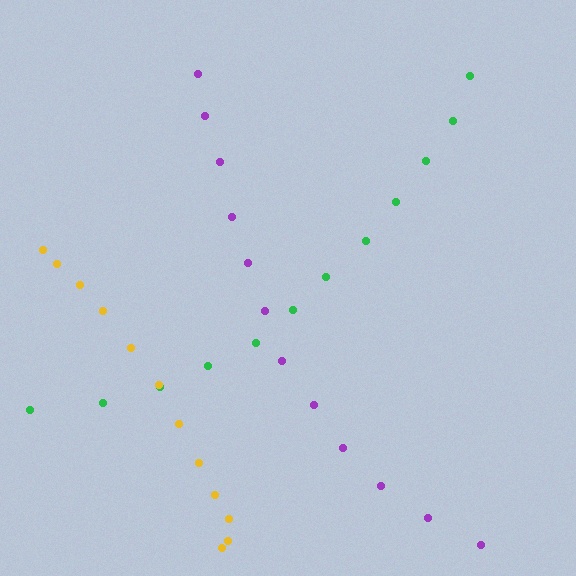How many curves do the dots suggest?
There are 3 distinct paths.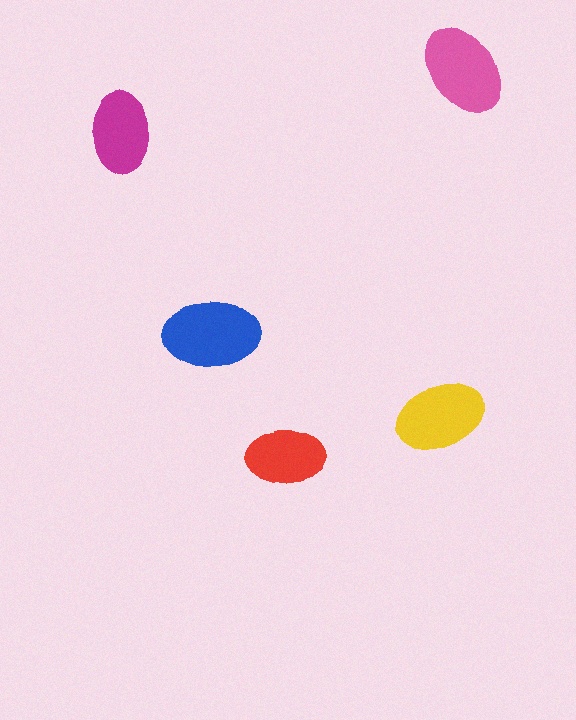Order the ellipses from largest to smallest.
the blue one, the pink one, the yellow one, the magenta one, the red one.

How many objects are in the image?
There are 5 objects in the image.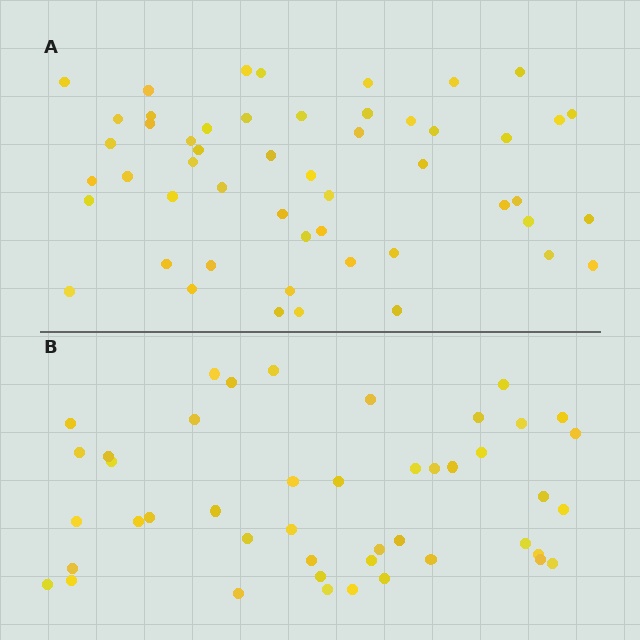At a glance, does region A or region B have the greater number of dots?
Region A (the top region) has more dots.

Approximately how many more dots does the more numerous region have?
Region A has roughly 8 or so more dots than region B.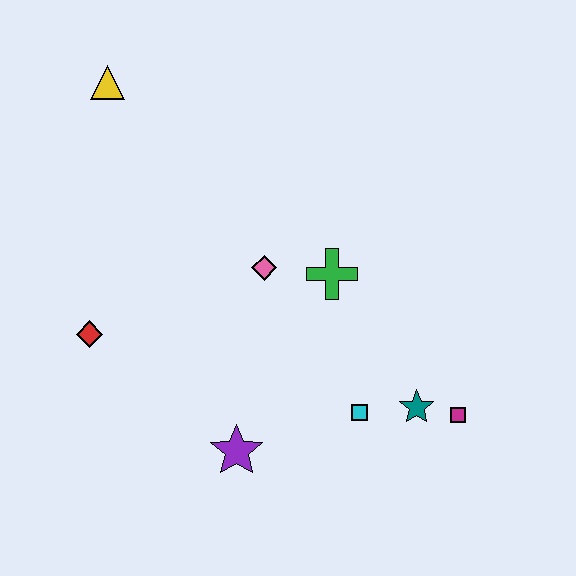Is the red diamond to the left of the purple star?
Yes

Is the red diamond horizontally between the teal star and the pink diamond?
No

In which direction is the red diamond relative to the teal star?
The red diamond is to the left of the teal star.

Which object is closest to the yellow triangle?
The pink diamond is closest to the yellow triangle.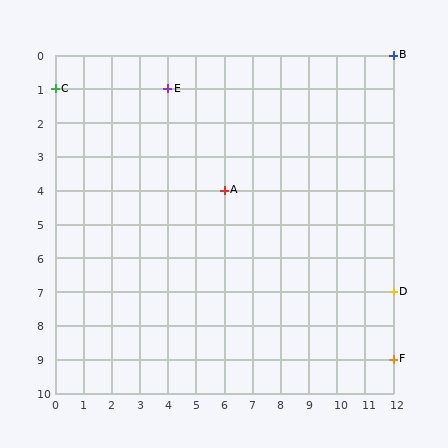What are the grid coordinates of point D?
Point D is at grid coordinates (12, 7).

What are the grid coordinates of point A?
Point A is at grid coordinates (6, 4).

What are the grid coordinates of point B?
Point B is at grid coordinates (12, 0).